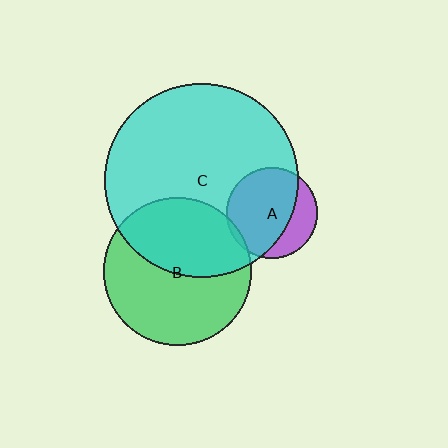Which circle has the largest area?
Circle C (cyan).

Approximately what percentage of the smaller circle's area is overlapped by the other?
Approximately 5%.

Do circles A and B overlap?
Yes.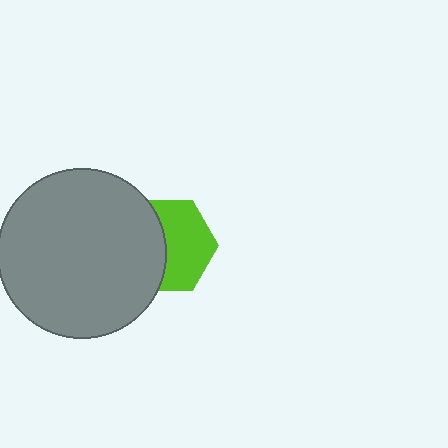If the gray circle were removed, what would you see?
You would see the complete lime hexagon.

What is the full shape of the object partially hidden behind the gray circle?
The partially hidden object is a lime hexagon.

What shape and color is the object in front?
The object in front is a gray circle.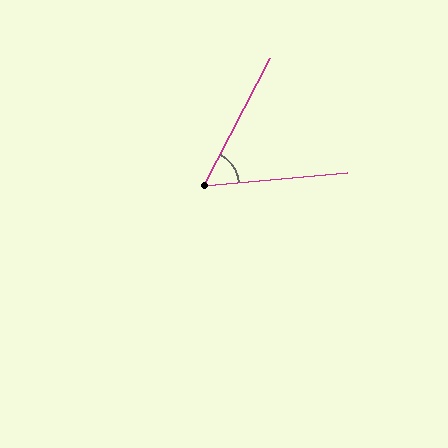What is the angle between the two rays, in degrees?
Approximately 57 degrees.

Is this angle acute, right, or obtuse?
It is acute.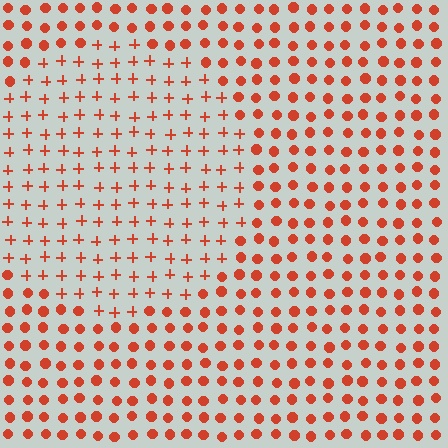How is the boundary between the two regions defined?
The boundary is defined by a change in element shape: plus signs inside vs. circles outside. All elements share the same color and spacing.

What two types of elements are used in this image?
The image uses plus signs inside the circle region and circles outside it.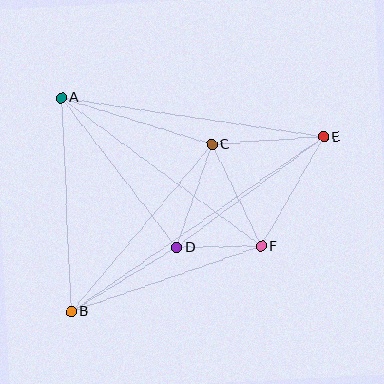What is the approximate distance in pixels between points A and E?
The distance between A and E is approximately 265 pixels.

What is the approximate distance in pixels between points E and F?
The distance between E and F is approximately 126 pixels.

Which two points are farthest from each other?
Points B and E are farthest from each other.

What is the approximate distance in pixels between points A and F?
The distance between A and F is approximately 248 pixels.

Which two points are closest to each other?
Points D and F are closest to each other.